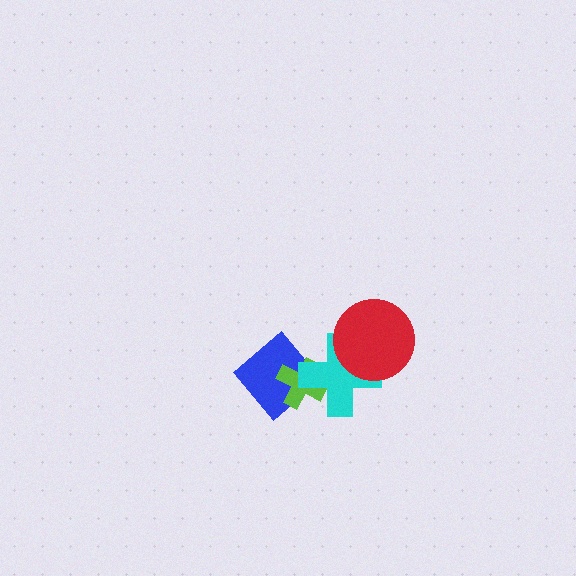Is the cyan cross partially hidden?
Yes, it is partially covered by another shape.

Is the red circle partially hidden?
No, no other shape covers it.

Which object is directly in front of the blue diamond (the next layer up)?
The lime cross is directly in front of the blue diamond.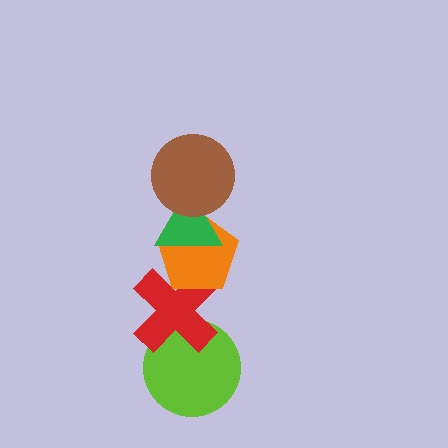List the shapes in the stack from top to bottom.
From top to bottom: the brown circle, the green triangle, the orange pentagon, the red cross, the lime circle.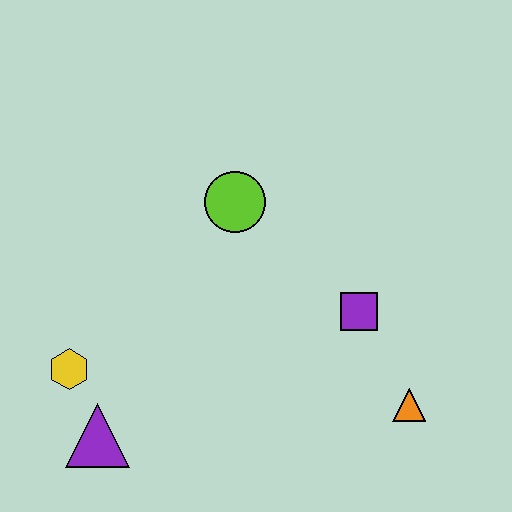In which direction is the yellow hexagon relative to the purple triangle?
The yellow hexagon is above the purple triangle.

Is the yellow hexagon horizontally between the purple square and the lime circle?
No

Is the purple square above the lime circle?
No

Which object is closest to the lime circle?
The purple square is closest to the lime circle.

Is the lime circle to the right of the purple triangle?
Yes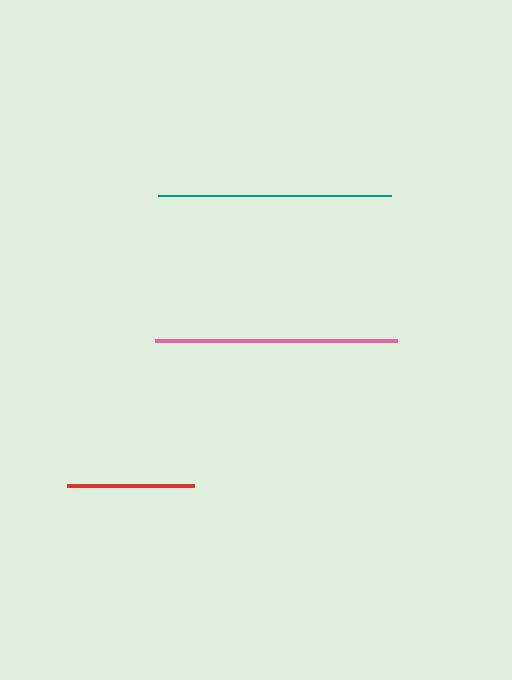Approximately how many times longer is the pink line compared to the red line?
The pink line is approximately 1.9 times the length of the red line.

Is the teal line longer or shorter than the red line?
The teal line is longer than the red line.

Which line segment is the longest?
The pink line is the longest at approximately 241 pixels.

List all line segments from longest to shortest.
From longest to shortest: pink, teal, red.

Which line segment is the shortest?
The red line is the shortest at approximately 126 pixels.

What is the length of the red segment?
The red segment is approximately 126 pixels long.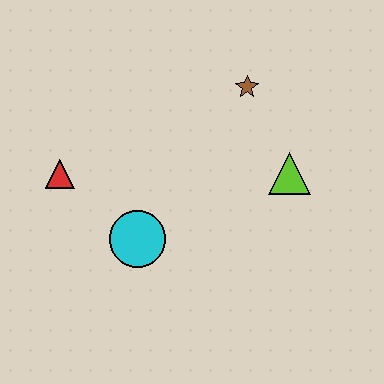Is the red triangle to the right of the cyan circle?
No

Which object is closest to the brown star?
The lime triangle is closest to the brown star.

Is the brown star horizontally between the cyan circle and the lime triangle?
Yes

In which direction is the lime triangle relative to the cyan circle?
The lime triangle is to the right of the cyan circle.